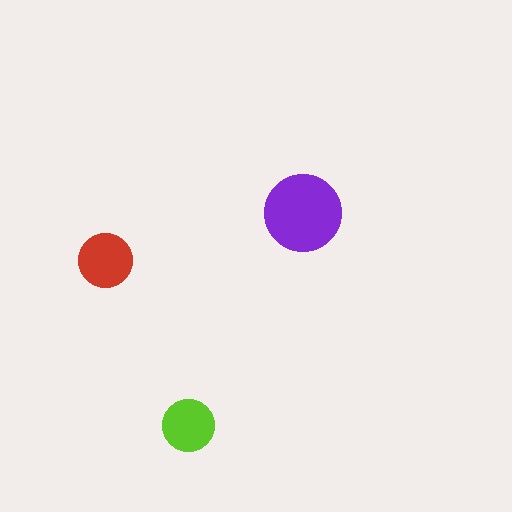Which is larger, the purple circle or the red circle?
The purple one.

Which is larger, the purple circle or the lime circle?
The purple one.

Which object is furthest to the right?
The purple circle is rightmost.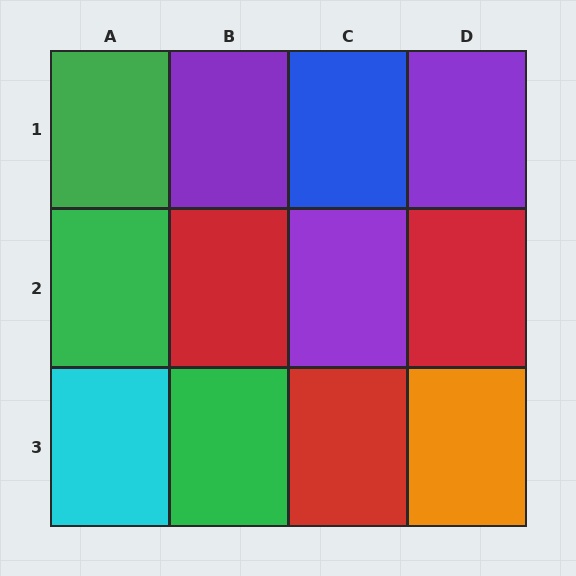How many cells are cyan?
1 cell is cyan.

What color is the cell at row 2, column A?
Green.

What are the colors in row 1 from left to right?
Green, purple, blue, purple.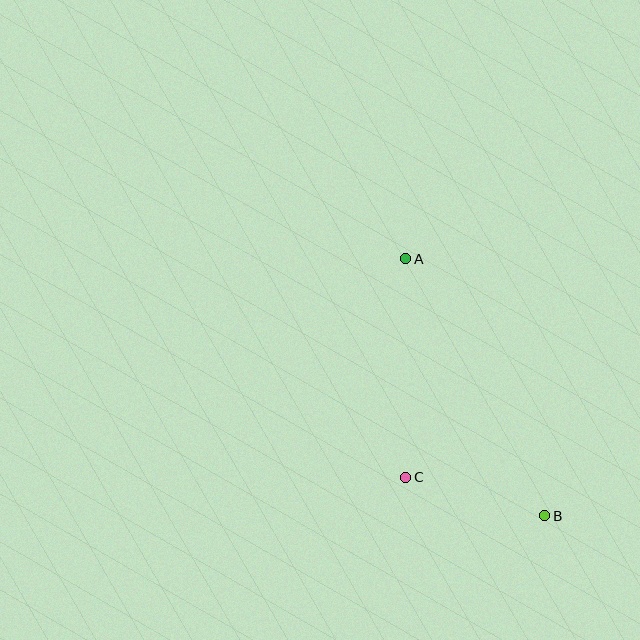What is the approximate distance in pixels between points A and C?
The distance between A and C is approximately 219 pixels.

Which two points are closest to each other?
Points B and C are closest to each other.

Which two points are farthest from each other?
Points A and B are farthest from each other.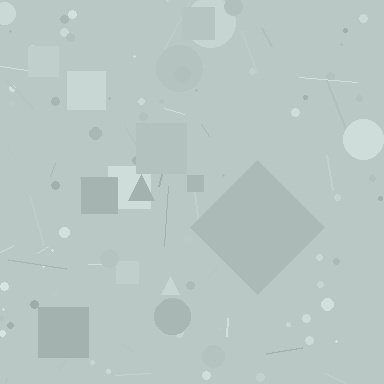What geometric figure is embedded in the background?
A diamond is embedded in the background.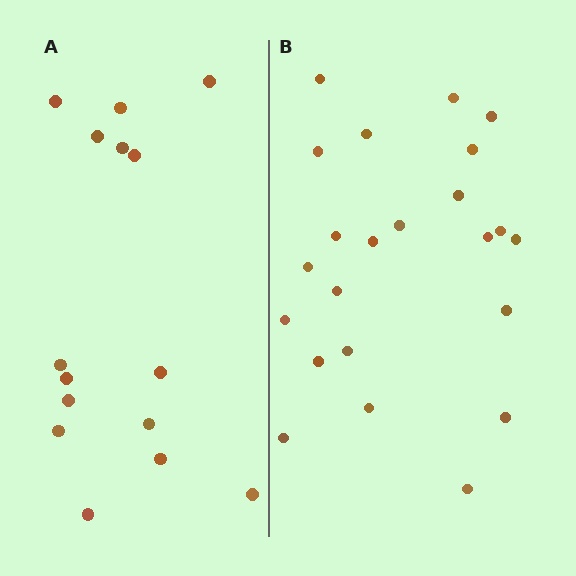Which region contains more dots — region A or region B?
Region B (the right region) has more dots.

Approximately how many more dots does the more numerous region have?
Region B has roughly 8 or so more dots than region A.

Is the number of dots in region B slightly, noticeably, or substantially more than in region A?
Region B has substantially more. The ratio is roughly 1.5 to 1.